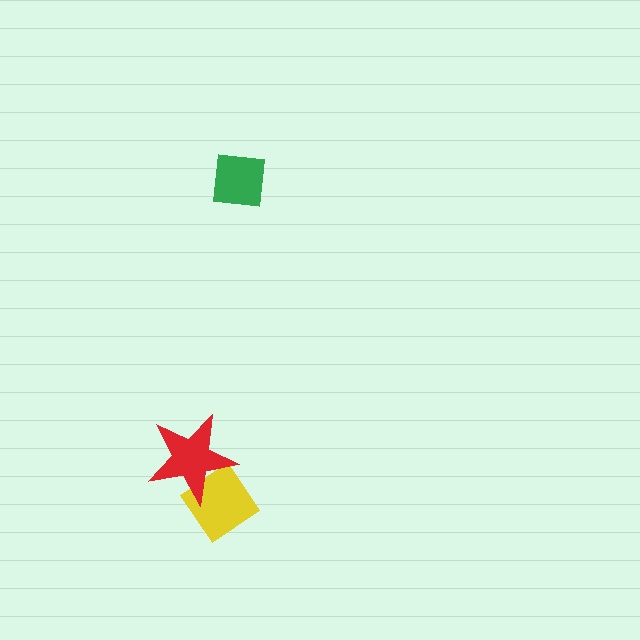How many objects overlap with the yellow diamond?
1 object overlaps with the yellow diamond.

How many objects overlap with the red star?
1 object overlaps with the red star.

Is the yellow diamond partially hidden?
Yes, it is partially covered by another shape.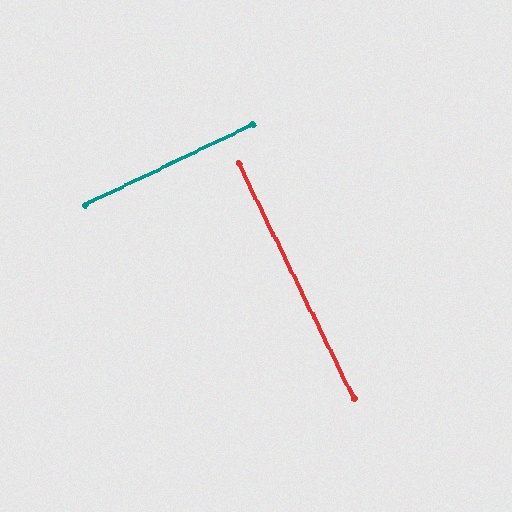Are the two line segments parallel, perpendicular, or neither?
Perpendicular — they meet at approximately 89°.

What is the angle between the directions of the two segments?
Approximately 89 degrees.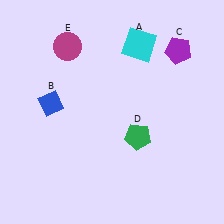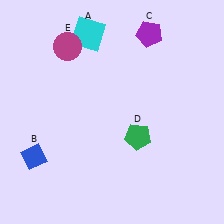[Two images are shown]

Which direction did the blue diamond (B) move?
The blue diamond (B) moved down.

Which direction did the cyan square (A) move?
The cyan square (A) moved left.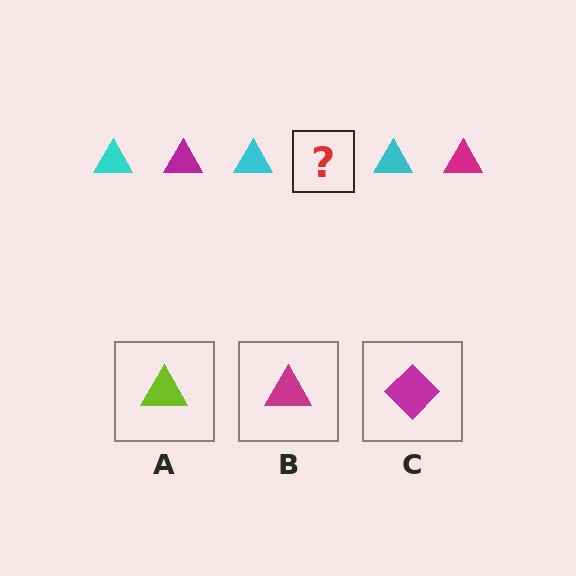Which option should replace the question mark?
Option B.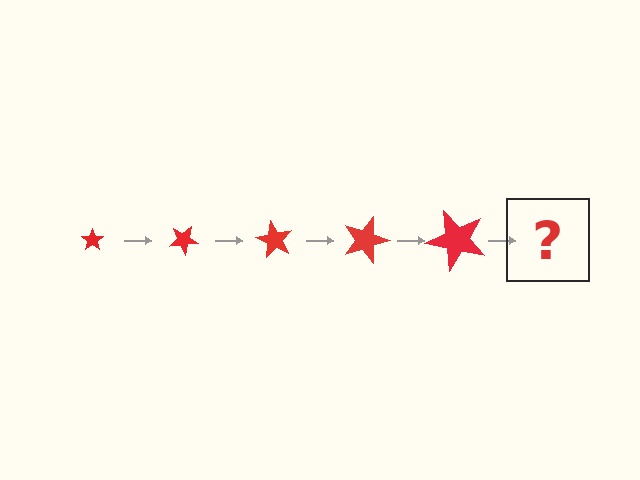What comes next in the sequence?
The next element should be a star, larger than the previous one and rotated 150 degrees from the start.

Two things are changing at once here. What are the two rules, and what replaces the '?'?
The two rules are that the star grows larger each step and it rotates 30 degrees each step. The '?' should be a star, larger than the previous one and rotated 150 degrees from the start.